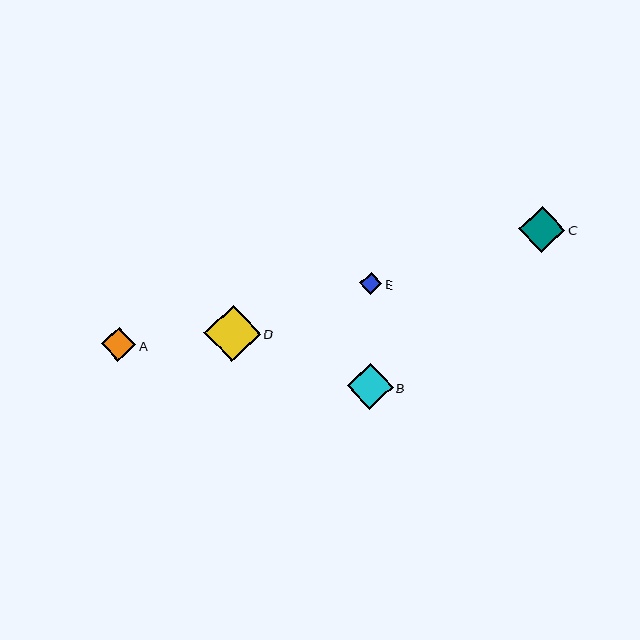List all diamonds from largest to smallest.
From largest to smallest: D, C, B, A, E.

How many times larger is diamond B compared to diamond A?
Diamond B is approximately 1.3 times the size of diamond A.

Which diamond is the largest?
Diamond D is the largest with a size of approximately 56 pixels.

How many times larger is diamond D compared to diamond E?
Diamond D is approximately 2.5 times the size of diamond E.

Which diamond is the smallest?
Diamond E is the smallest with a size of approximately 23 pixels.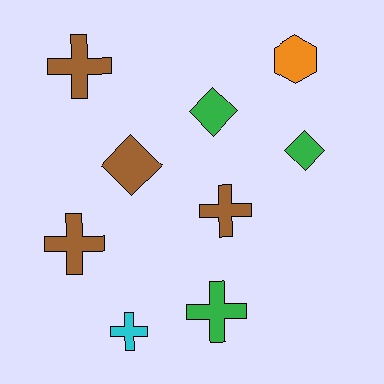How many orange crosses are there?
There are no orange crosses.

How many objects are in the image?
There are 9 objects.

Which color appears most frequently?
Brown, with 4 objects.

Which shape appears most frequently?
Cross, with 5 objects.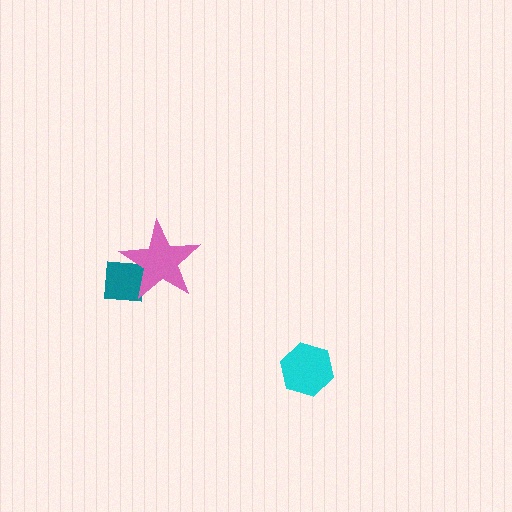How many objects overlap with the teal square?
1 object overlaps with the teal square.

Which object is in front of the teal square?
The pink star is in front of the teal square.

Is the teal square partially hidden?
Yes, it is partially covered by another shape.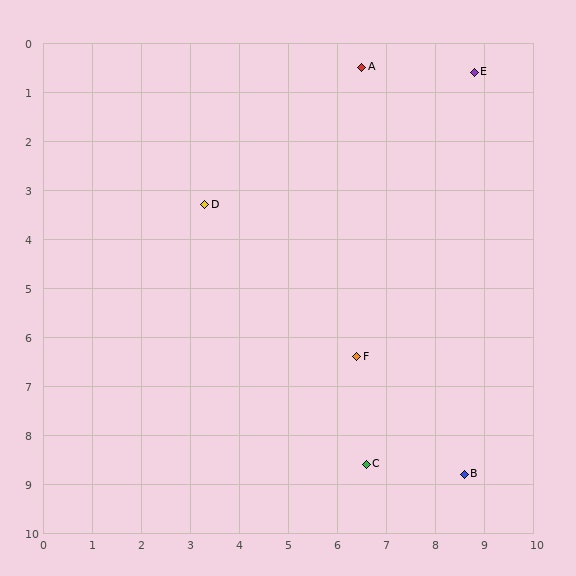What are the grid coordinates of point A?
Point A is at approximately (6.5, 0.5).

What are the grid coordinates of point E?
Point E is at approximately (8.8, 0.6).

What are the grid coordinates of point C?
Point C is at approximately (6.6, 8.6).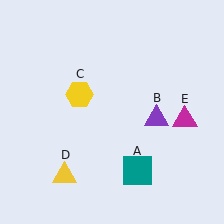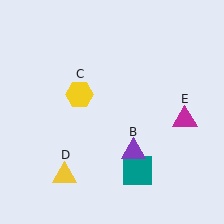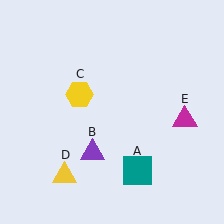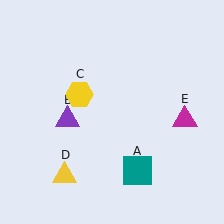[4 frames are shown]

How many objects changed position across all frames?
1 object changed position: purple triangle (object B).